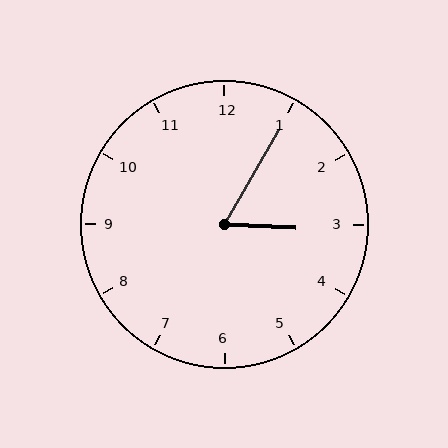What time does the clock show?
3:05.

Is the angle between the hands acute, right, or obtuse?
It is acute.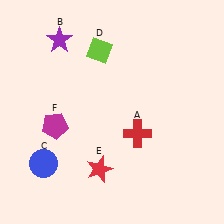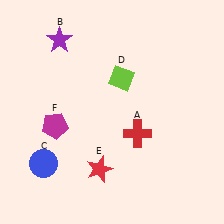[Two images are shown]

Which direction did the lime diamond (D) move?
The lime diamond (D) moved down.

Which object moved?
The lime diamond (D) moved down.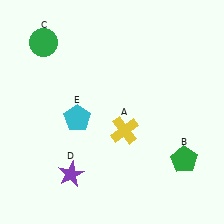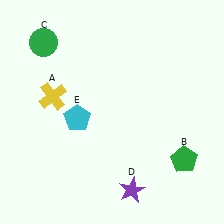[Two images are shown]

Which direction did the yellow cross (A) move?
The yellow cross (A) moved left.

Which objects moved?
The objects that moved are: the yellow cross (A), the purple star (D).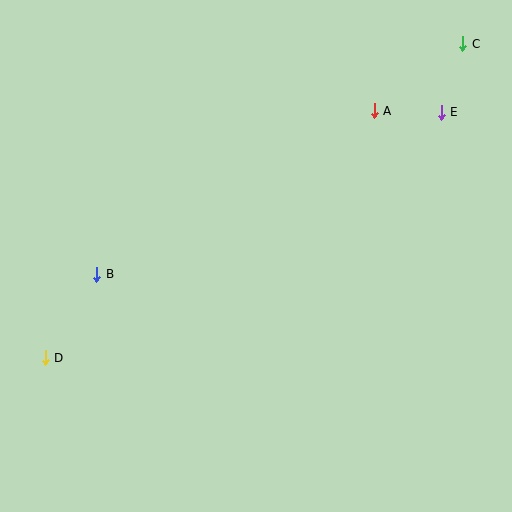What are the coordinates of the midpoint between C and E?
The midpoint between C and E is at (452, 78).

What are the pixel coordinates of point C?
Point C is at (463, 44).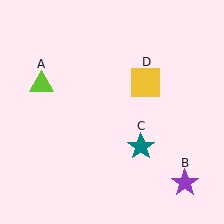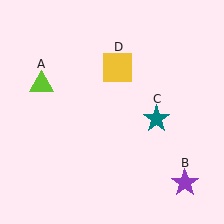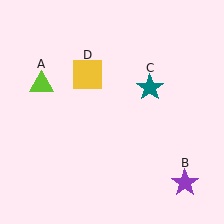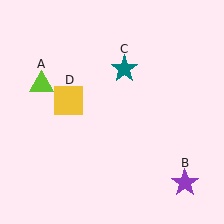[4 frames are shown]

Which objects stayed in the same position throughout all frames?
Lime triangle (object A) and purple star (object B) remained stationary.